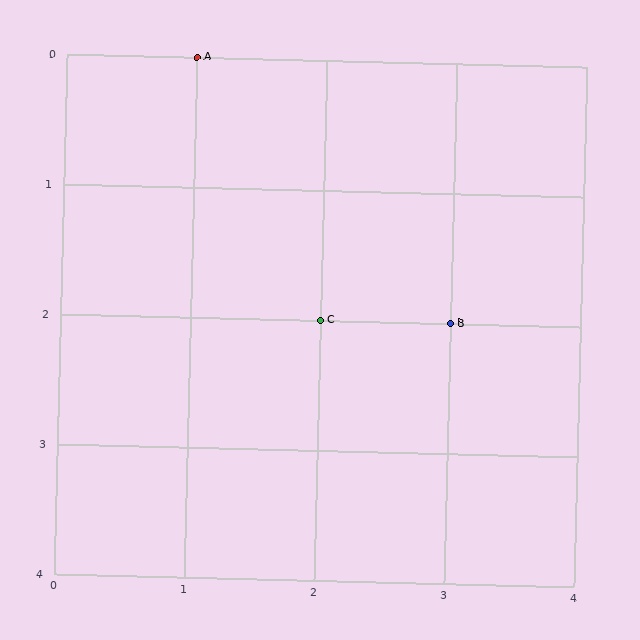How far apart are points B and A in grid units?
Points B and A are 2 columns and 2 rows apart (about 2.8 grid units diagonally).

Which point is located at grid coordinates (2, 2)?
Point C is at (2, 2).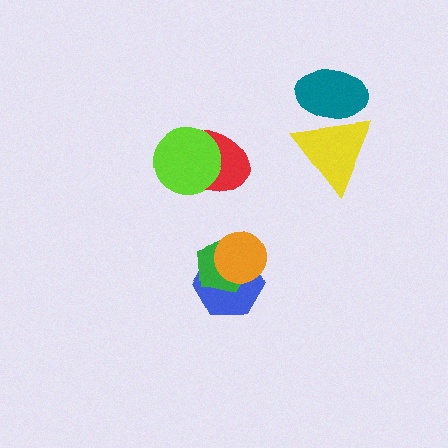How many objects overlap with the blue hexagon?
2 objects overlap with the blue hexagon.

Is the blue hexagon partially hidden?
Yes, it is partially covered by another shape.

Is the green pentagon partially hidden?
Yes, it is partially covered by another shape.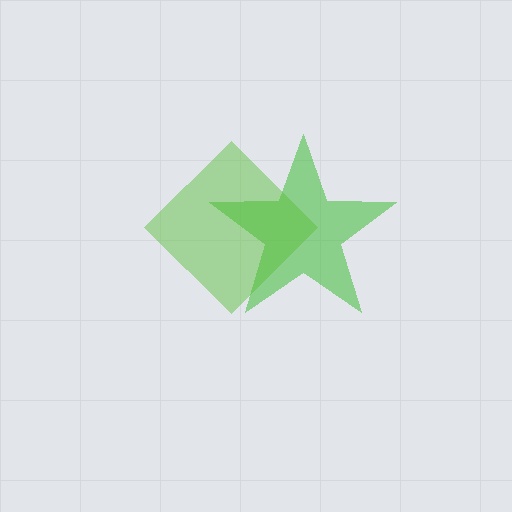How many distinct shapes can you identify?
There are 2 distinct shapes: a green star, a lime diamond.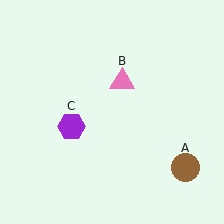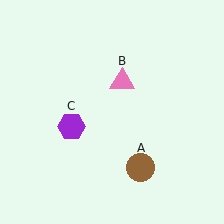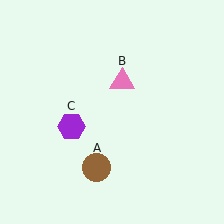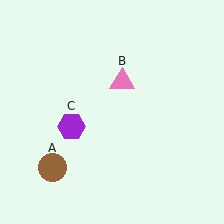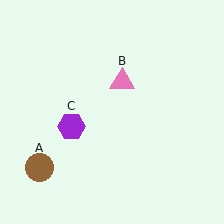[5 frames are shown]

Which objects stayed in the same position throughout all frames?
Pink triangle (object B) and purple hexagon (object C) remained stationary.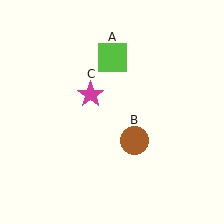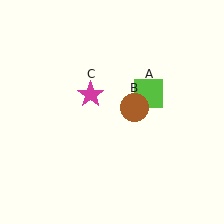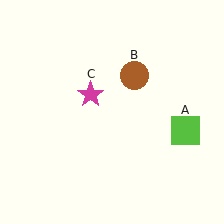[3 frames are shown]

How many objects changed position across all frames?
2 objects changed position: lime square (object A), brown circle (object B).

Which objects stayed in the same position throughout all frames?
Magenta star (object C) remained stationary.